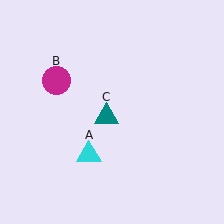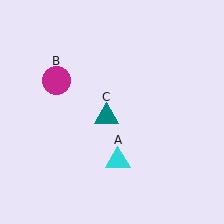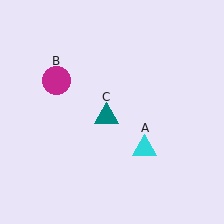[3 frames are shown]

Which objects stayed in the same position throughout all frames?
Magenta circle (object B) and teal triangle (object C) remained stationary.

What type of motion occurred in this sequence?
The cyan triangle (object A) rotated counterclockwise around the center of the scene.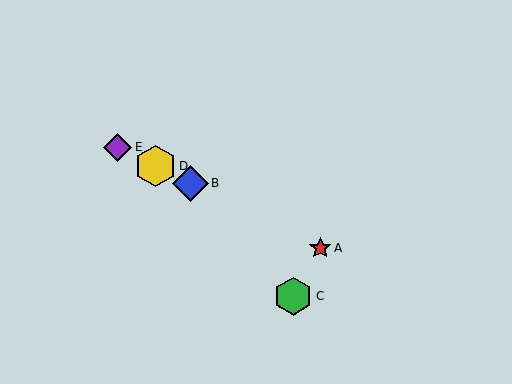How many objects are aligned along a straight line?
4 objects (A, B, D, E) are aligned along a straight line.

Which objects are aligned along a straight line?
Objects A, B, D, E are aligned along a straight line.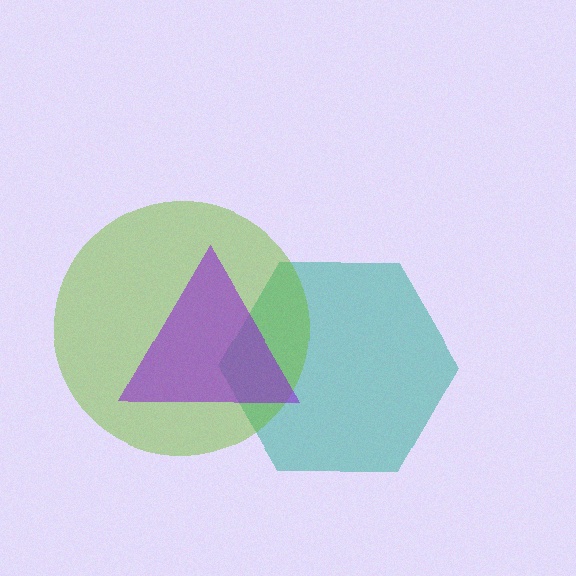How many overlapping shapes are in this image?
There are 3 overlapping shapes in the image.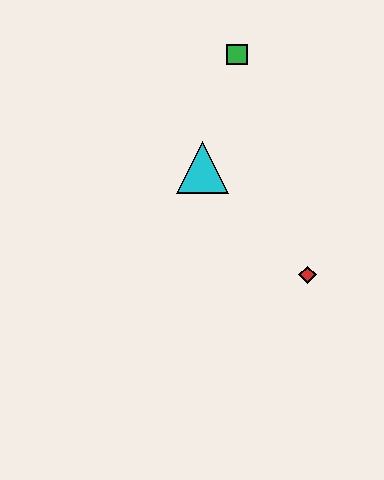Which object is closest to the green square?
The cyan triangle is closest to the green square.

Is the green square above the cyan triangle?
Yes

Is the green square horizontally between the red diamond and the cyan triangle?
Yes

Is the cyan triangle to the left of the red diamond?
Yes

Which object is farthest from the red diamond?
The green square is farthest from the red diamond.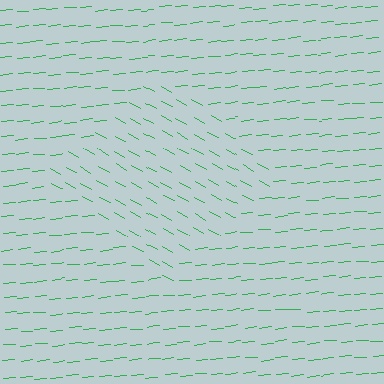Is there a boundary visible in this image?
Yes, there is a texture boundary formed by a change in line orientation.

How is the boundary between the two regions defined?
The boundary is defined purely by a change in line orientation (approximately 35 degrees difference). All lines are the same color and thickness.